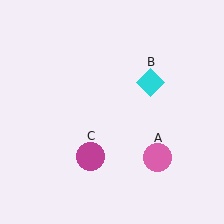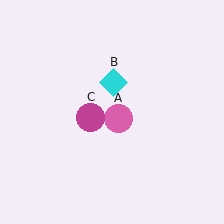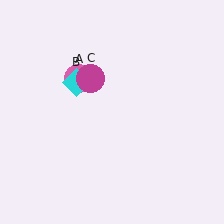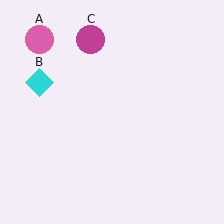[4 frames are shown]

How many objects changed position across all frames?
3 objects changed position: pink circle (object A), cyan diamond (object B), magenta circle (object C).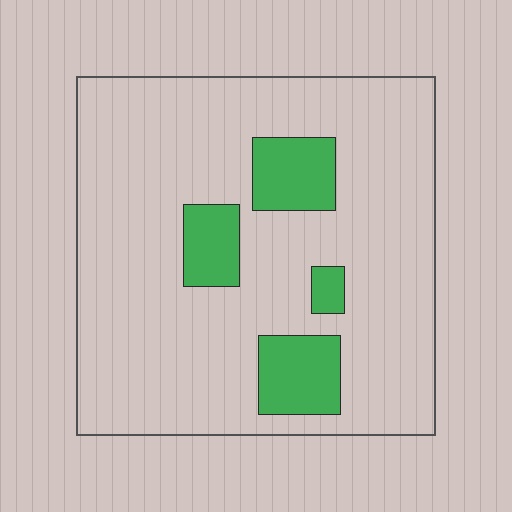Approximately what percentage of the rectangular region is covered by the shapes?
Approximately 15%.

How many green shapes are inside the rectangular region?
4.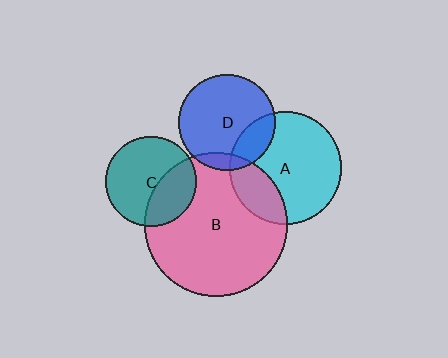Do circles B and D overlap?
Yes.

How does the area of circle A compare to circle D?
Approximately 1.4 times.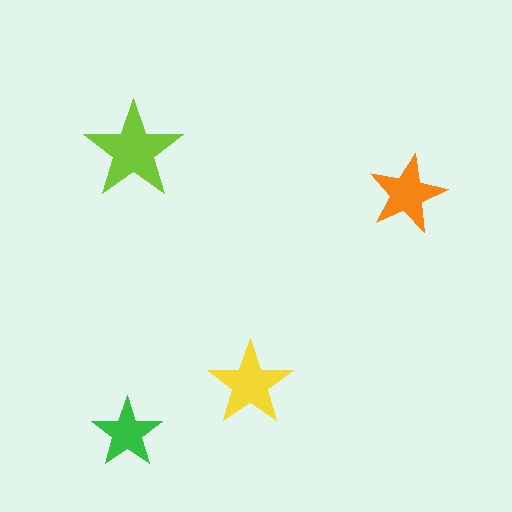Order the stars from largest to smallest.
the lime one, the yellow one, the orange one, the green one.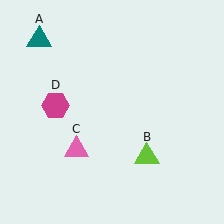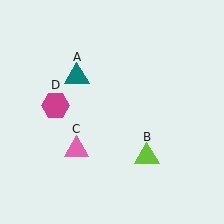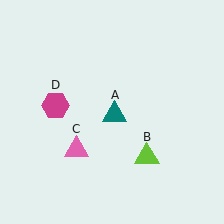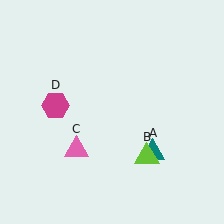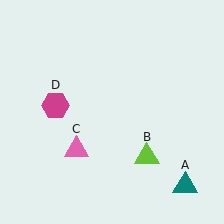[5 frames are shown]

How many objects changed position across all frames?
1 object changed position: teal triangle (object A).